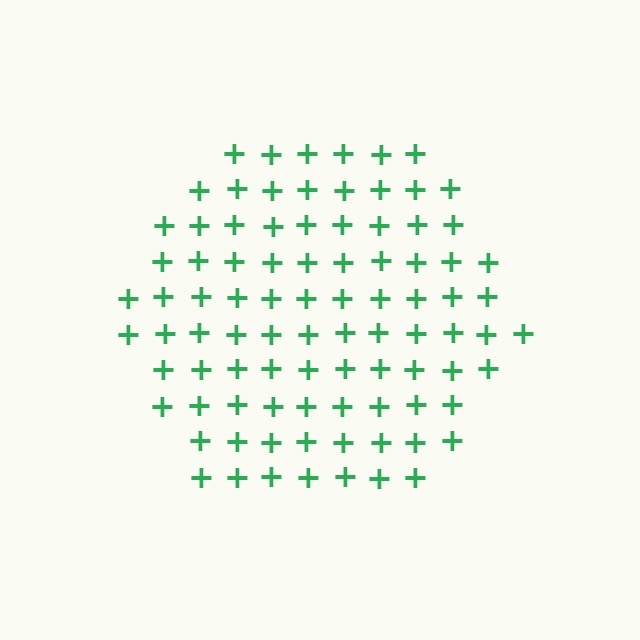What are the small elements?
The small elements are plus signs.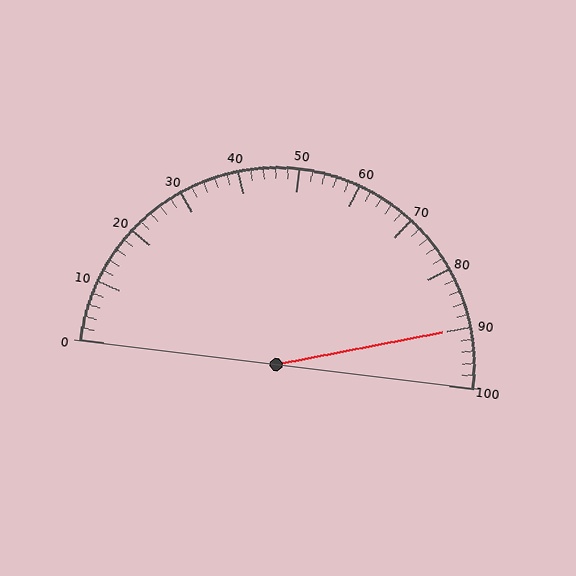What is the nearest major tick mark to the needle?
The nearest major tick mark is 90.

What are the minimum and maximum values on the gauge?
The gauge ranges from 0 to 100.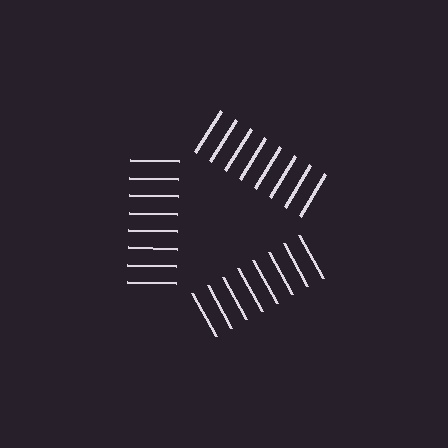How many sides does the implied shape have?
3 sides — the line-ends trace a triangle.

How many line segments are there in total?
24 — 8 along each of the 3 edges.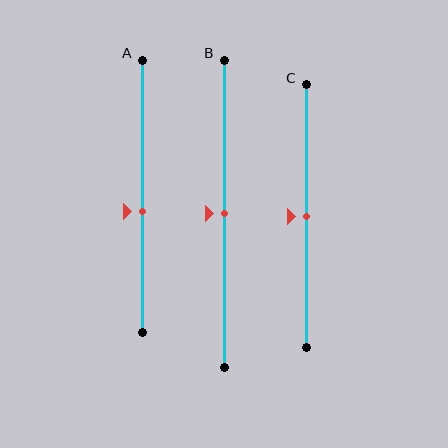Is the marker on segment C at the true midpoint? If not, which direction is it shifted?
Yes, the marker on segment C is at the true midpoint.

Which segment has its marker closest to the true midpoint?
Segment B has its marker closest to the true midpoint.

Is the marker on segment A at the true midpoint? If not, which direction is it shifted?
No, the marker on segment A is shifted downward by about 6% of the segment length.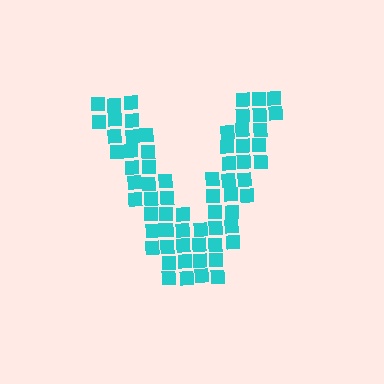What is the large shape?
The large shape is the letter V.